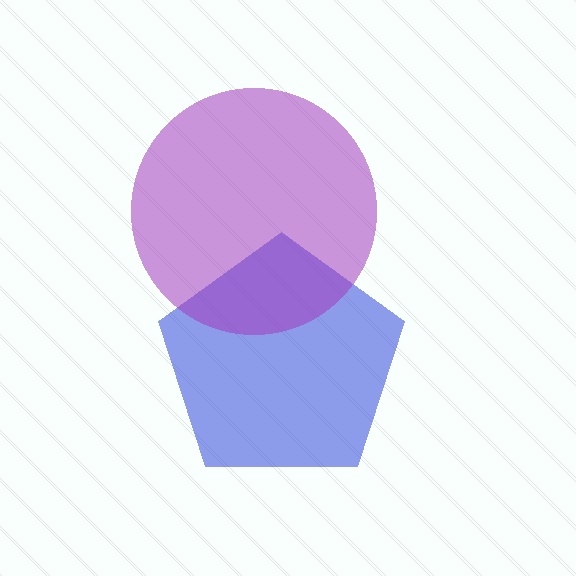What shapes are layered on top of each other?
The layered shapes are: a blue pentagon, a purple circle.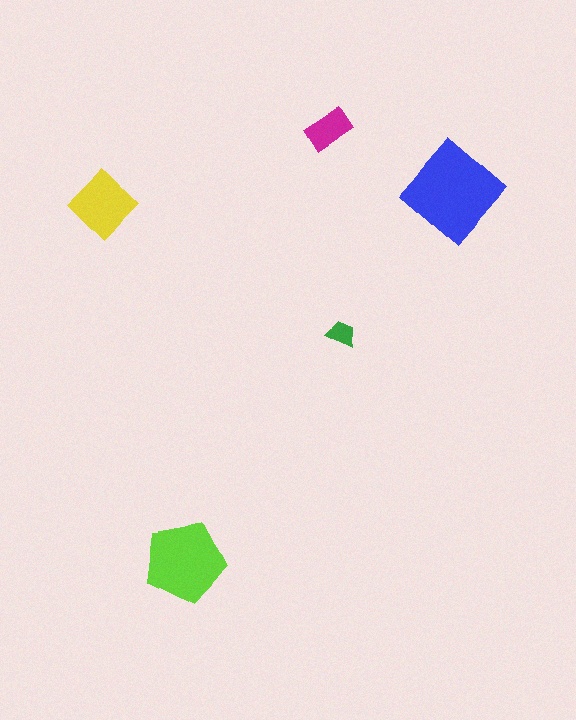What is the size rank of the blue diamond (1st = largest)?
1st.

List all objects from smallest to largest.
The green trapezoid, the magenta rectangle, the yellow diamond, the lime pentagon, the blue diamond.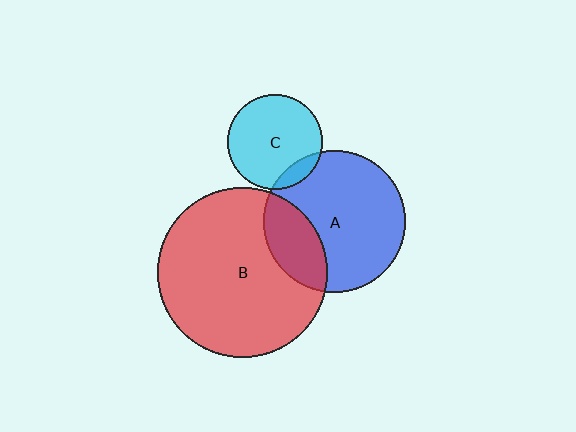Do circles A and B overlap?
Yes.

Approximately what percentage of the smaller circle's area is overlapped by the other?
Approximately 25%.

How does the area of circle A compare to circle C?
Approximately 2.2 times.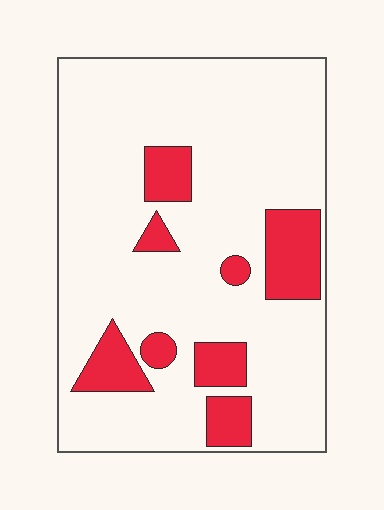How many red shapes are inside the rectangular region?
8.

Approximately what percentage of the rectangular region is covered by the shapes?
Approximately 15%.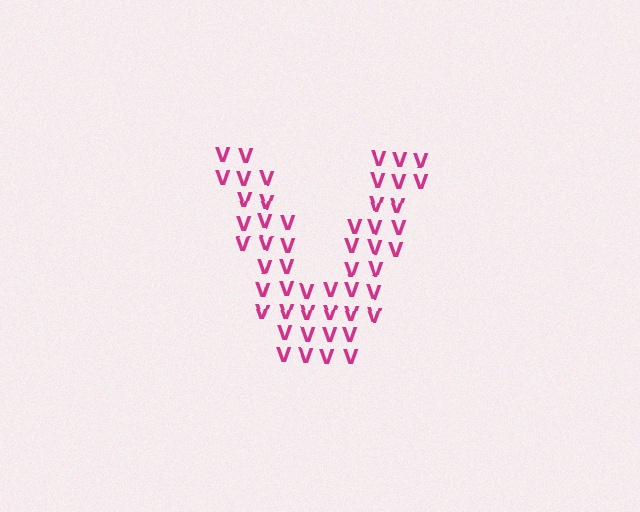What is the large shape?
The large shape is the letter V.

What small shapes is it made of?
It is made of small letter V's.